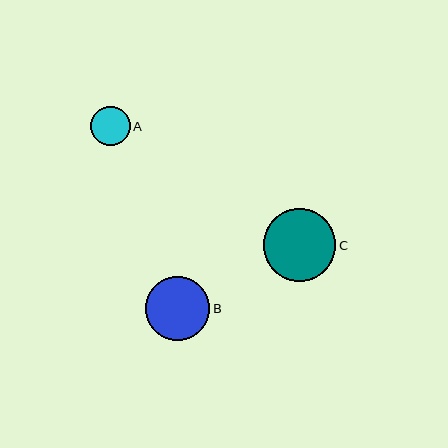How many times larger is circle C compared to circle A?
Circle C is approximately 1.8 times the size of circle A.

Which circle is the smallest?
Circle A is the smallest with a size of approximately 39 pixels.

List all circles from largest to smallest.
From largest to smallest: C, B, A.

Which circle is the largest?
Circle C is the largest with a size of approximately 73 pixels.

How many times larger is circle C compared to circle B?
Circle C is approximately 1.1 times the size of circle B.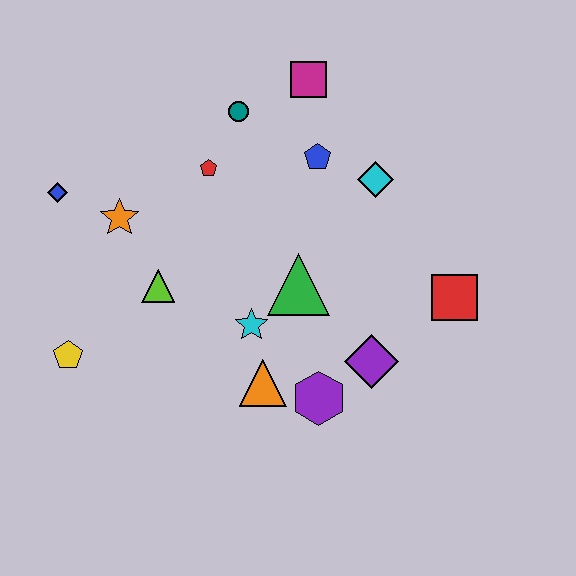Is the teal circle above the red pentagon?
Yes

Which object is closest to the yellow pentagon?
The lime triangle is closest to the yellow pentagon.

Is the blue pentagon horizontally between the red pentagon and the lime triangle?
No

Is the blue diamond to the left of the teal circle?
Yes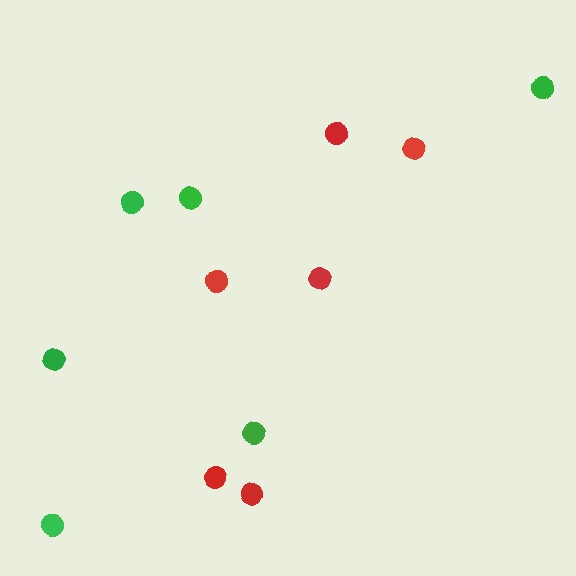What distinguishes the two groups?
There are 2 groups: one group of green circles (6) and one group of red circles (6).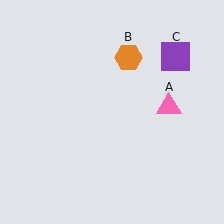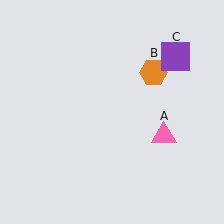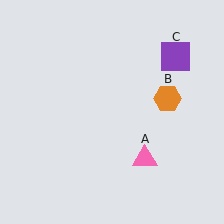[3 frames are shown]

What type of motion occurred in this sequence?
The pink triangle (object A), orange hexagon (object B) rotated clockwise around the center of the scene.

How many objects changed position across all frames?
2 objects changed position: pink triangle (object A), orange hexagon (object B).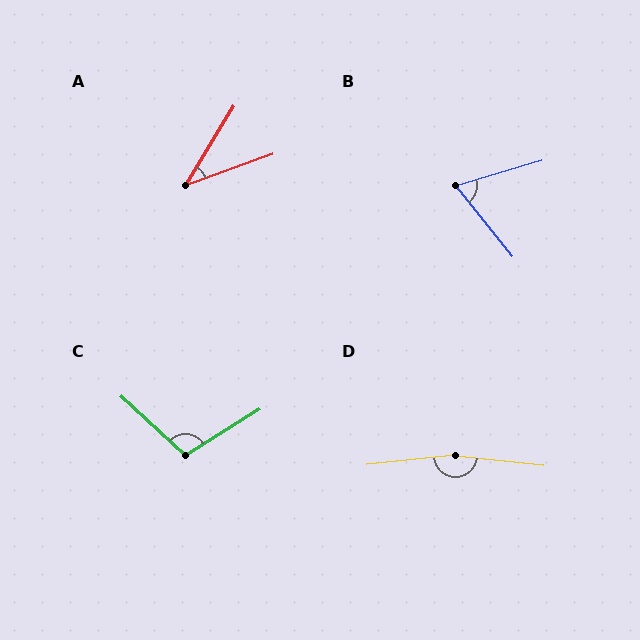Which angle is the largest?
D, at approximately 168 degrees.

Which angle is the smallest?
A, at approximately 39 degrees.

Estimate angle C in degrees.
Approximately 105 degrees.